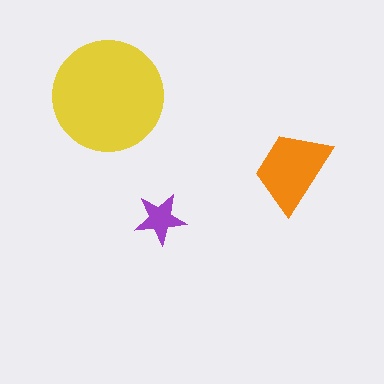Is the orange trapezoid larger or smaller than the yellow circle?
Smaller.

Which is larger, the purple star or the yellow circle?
The yellow circle.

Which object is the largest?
The yellow circle.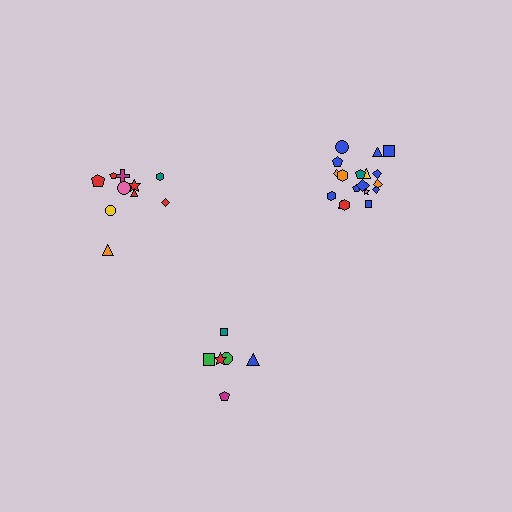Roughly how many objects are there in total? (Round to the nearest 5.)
Roughly 35 objects in total.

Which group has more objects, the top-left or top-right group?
The top-right group.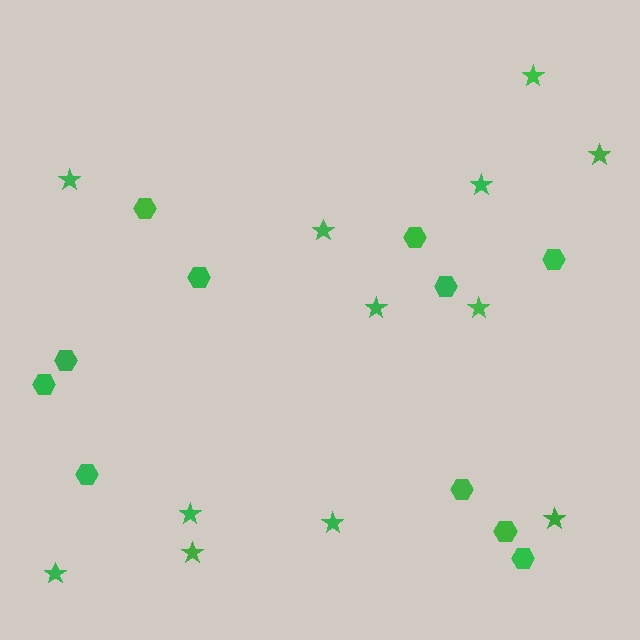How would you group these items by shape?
There are 2 groups: one group of stars (12) and one group of hexagons (11).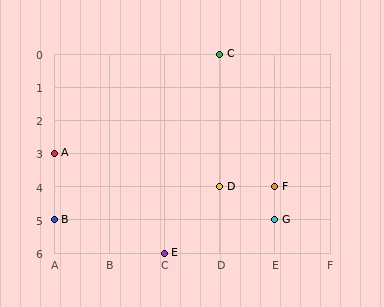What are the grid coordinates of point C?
Point C is at grid coordinates (D, 0).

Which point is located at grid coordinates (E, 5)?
Point G is at (E, 5).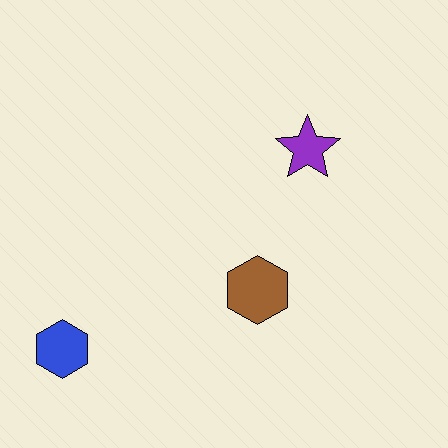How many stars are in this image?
There is 1 star.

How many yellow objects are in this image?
There are no yellow objects.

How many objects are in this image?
There are 3 objects.